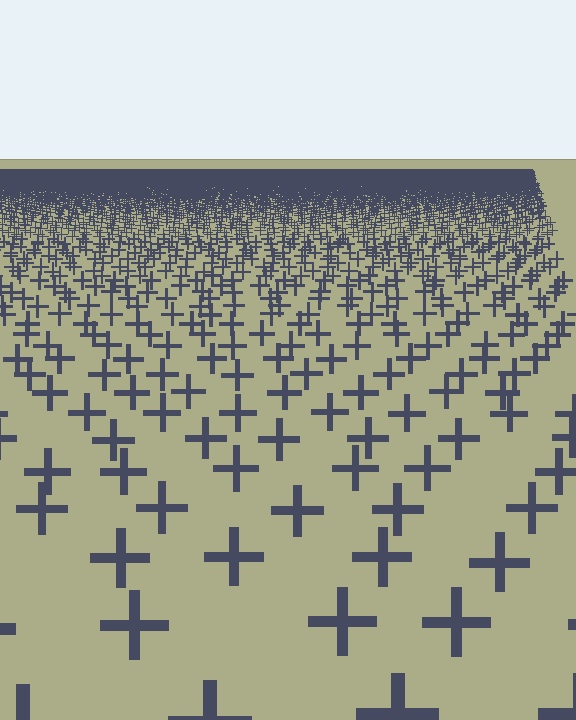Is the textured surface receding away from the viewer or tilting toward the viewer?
The surface is receding away from the viewer. Texture elements get smaller and denser toward the top.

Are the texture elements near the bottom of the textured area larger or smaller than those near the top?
Larger. Near the bottom, elements are closer to the viewer and appear at a bigger on-screen size.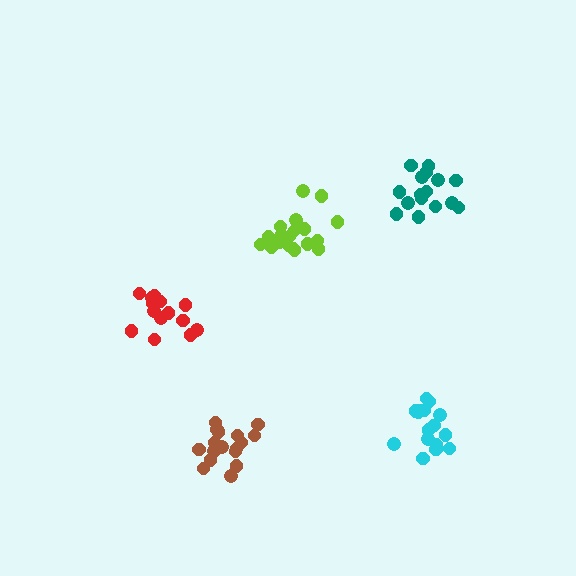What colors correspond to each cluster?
The clusters are colored: teal, lime, cyan, brown, red.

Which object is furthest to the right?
The teal cluster is rightmost.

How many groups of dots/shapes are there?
There are 5 groups.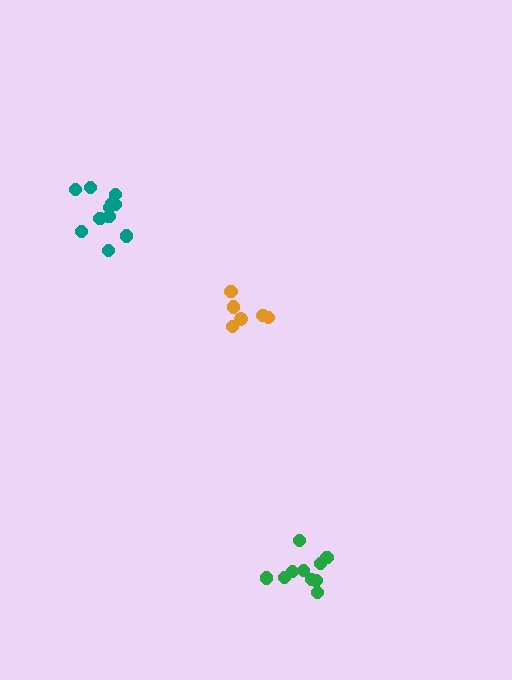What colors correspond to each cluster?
The clusters are colored: teal, green, orange.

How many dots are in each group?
Group 1: 11 dots, Group 2: 10 dots, Group 3: 6 dots (27 total).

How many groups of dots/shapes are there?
There are 3 groups.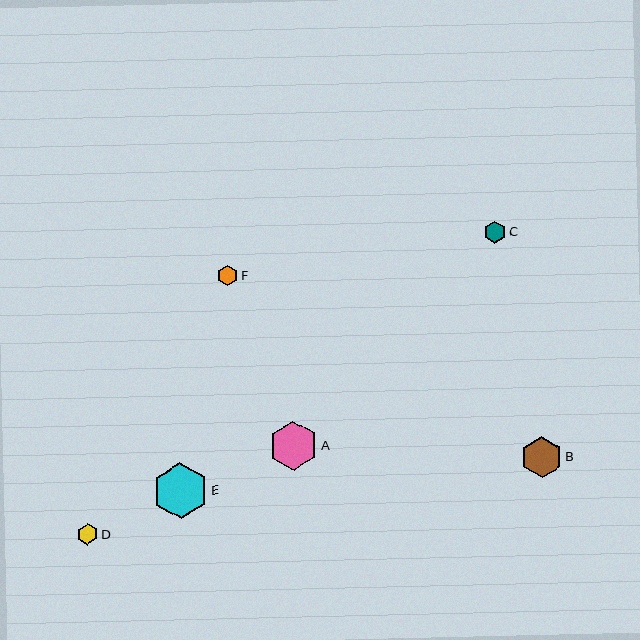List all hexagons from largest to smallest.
From largest to smallest: E, A, B, C, D, F.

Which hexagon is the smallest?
Hexagon F is the smallest with a size of approximately 20 pixels.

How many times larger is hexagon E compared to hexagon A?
Hexagon E is approximately 1.1 times the size of hexagon A.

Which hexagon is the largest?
Hexagon E is the largest with a size of approximately 56 pixels.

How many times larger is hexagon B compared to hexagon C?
Hexagon B is approximately 1.9 times the size of hexagon C.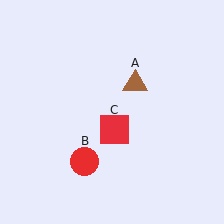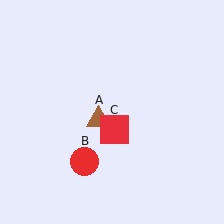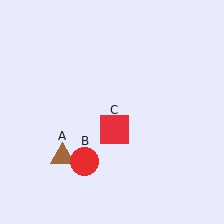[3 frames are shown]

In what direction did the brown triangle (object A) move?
The brown triangle (object A) moved down and to the left.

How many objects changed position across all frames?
1 object changed position: brown triangle (object A).